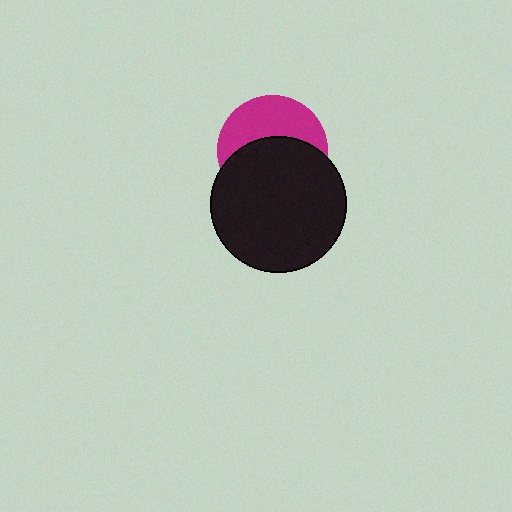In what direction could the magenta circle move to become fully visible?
The magenta circle could move up. That would shift it out from behind the black circle entirely.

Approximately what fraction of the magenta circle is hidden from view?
Roughly 57% of the magenta circle is hidden behind the black circle.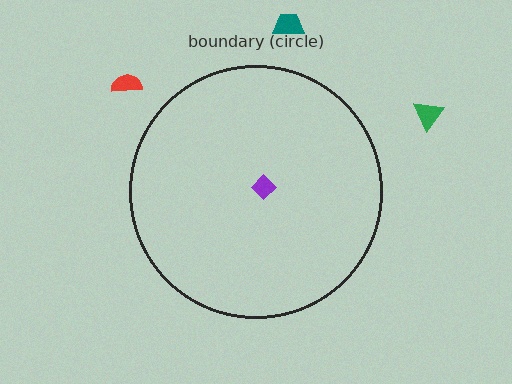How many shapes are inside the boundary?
1 inside, 3 outside.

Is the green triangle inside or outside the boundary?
Outside.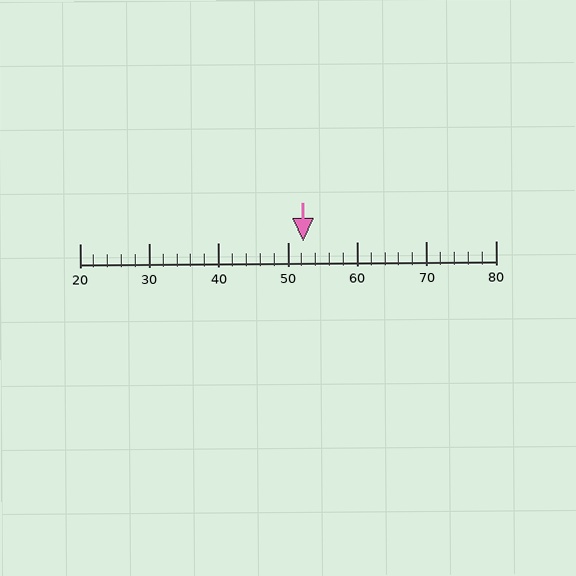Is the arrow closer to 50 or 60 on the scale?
The arrow is closer to 50.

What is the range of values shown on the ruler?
The ruler shows values from 20 to 80.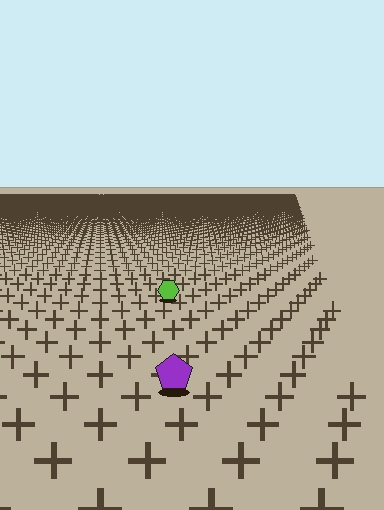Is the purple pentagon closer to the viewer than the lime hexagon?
Yes. The purple pentagon is closer — you can tell from the texture gradient: the ground texture is coarser near it.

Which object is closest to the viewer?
The purple pentagon is closest. The texture marks near it are larger and more spread out.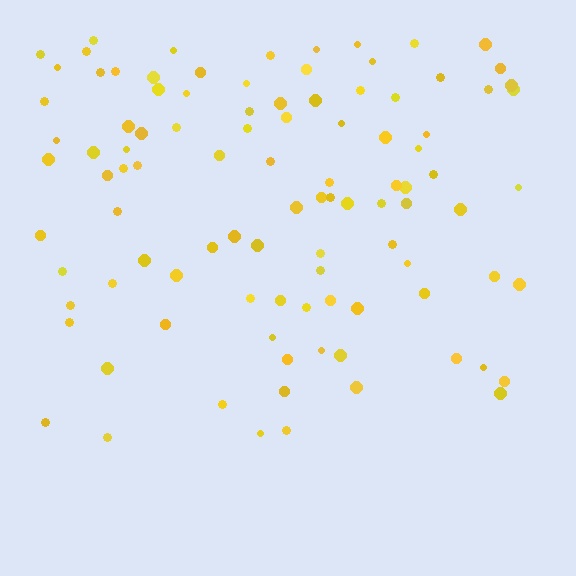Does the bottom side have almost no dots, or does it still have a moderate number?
Still a moderate number, just noticeably fewer than the top.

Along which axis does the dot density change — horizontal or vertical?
Vertical.